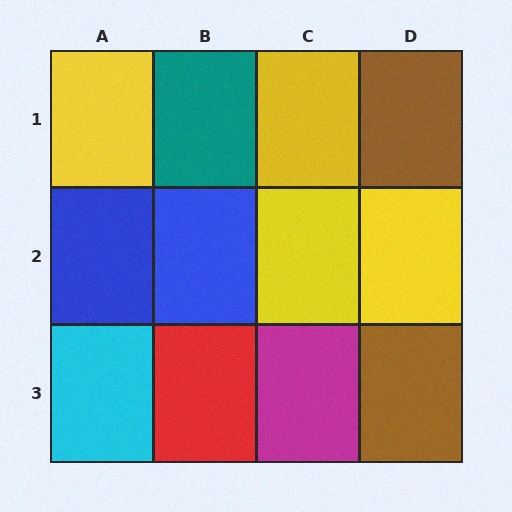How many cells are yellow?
4 cells are yellow.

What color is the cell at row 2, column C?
Yellow.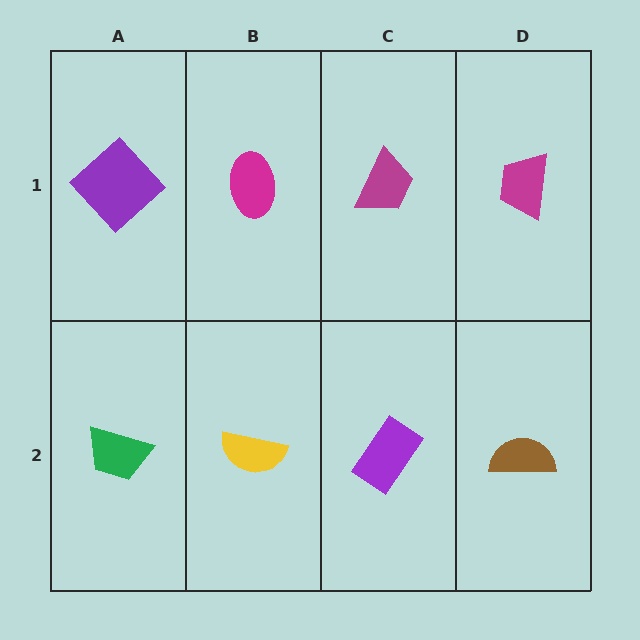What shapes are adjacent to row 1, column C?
A purple rectangle (row 2, column C), a magenta ellipse (row 1, column B), a magenta trapezoid (row 1, column D).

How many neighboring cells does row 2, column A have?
2.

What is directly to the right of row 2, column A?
A yellow semicircle.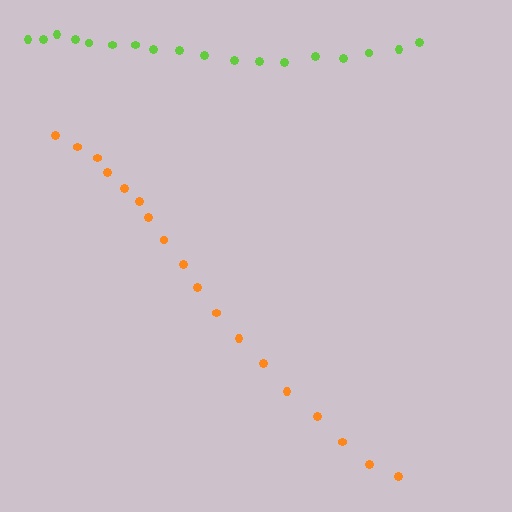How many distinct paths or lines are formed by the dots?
There are 2 distinct paths.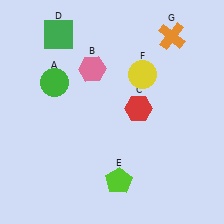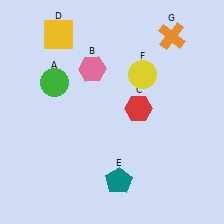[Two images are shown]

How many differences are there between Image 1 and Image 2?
There are 2 differences between the two images.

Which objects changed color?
D changed from green to yellow. E changed from lime to teal.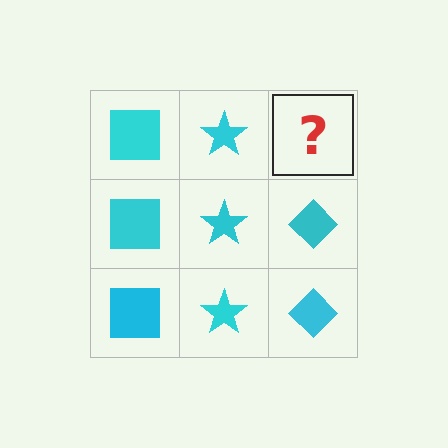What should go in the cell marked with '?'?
The missing cell should contain a cyan diamond.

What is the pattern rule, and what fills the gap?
The rule is that each column has a consistent shape. The gap should be filled with a cyan diamond.